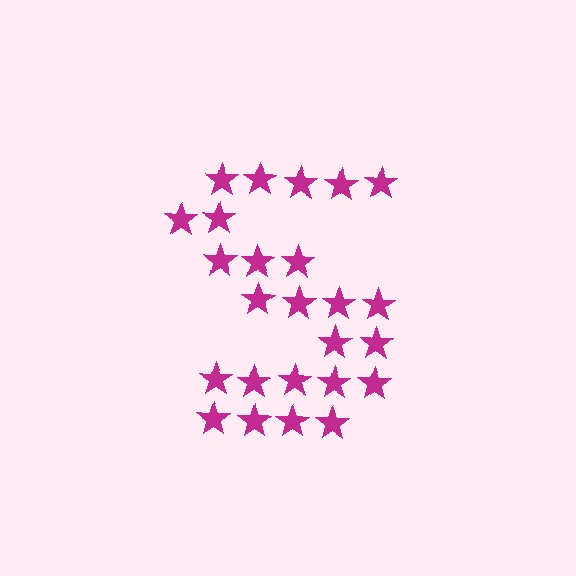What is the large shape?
The large shape is the letter S.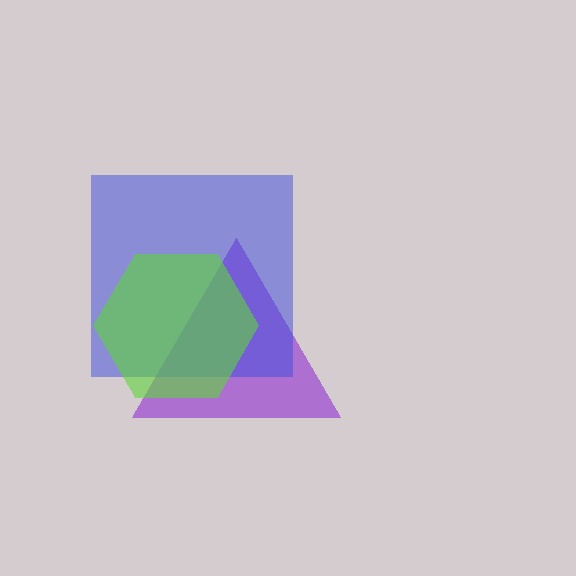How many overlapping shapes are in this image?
There are 3 overlapping shapes in the image.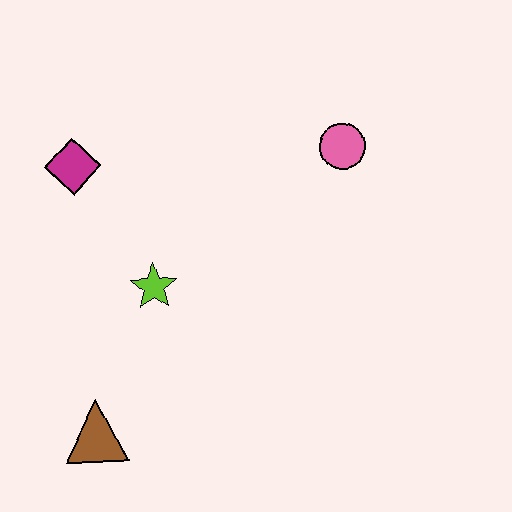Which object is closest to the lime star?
The magenta diamond is closest to the lime star.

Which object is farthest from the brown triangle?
The pink circle is farthest from the brown triangle.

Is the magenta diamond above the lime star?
Yes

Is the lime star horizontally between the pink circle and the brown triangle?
Yes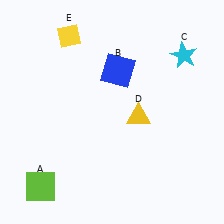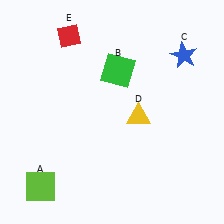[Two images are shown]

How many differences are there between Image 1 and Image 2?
There are 3 differences between the two images.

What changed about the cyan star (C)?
In Image 1, C is cyan. In Image 2, it changed to blue.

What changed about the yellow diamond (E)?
In Image 1, E is yellow. In Image 2, it changed to red.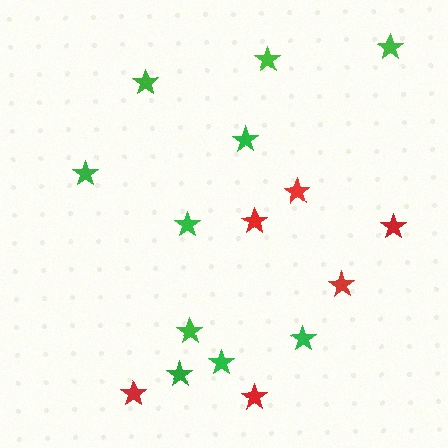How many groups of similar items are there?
There are 2 groups: one group of red stars (6) and one group of green stars (10).